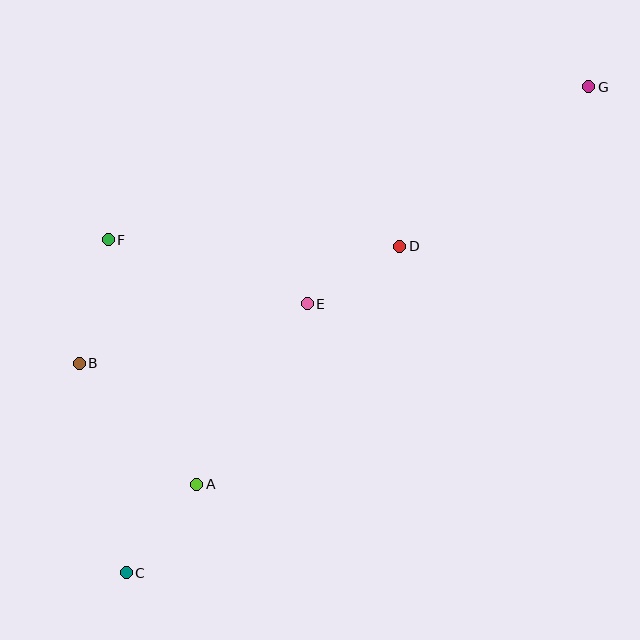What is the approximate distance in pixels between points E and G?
The distance between E and G is approximately 355 pixels.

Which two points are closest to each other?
Points D and E are closest to each other.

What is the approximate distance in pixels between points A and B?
The distance between A and B is approximately 168 pixels.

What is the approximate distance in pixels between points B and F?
The distance between B and F is approximately 127 pixels.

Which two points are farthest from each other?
Points C and G are farthest from each other.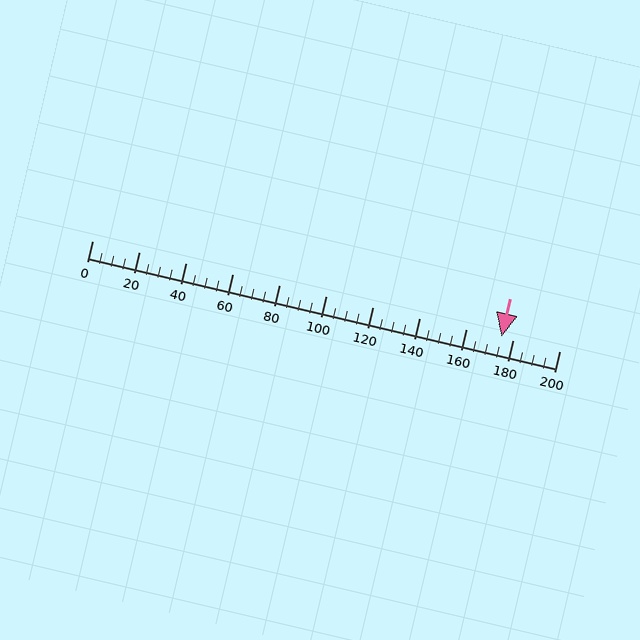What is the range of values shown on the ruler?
The ruler shows values from 0 to 200.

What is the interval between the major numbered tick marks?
The major tick marks are spaced 20 units apart.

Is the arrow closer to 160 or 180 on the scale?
The arrow is closer to 180.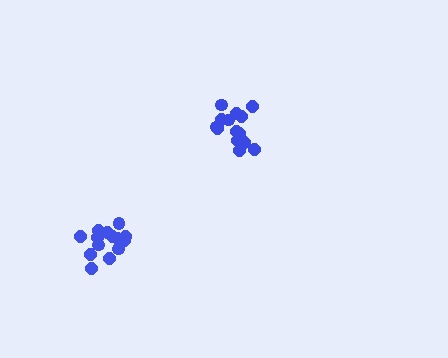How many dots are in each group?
Group 1: 14 dots, Group 2: 14 dots (28 total).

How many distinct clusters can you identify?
There are 2 distinct clusters.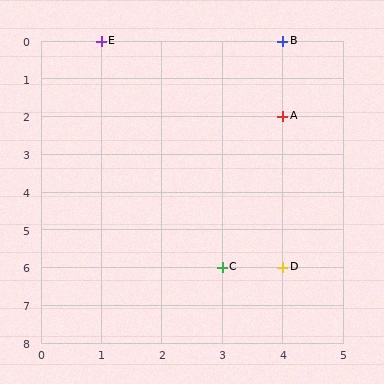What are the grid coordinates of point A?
Point A is at grid coordinates (4, 2).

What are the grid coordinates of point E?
Point E is at grid coordinates (1, 0).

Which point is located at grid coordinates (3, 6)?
Point C is at (3, 6).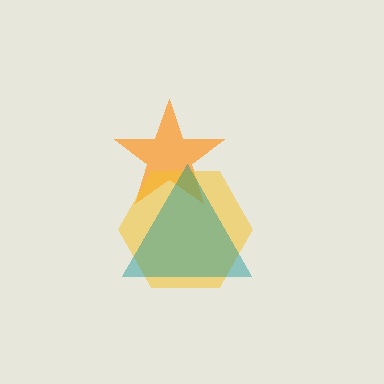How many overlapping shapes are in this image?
There are 3 overlapping shapes in the image.